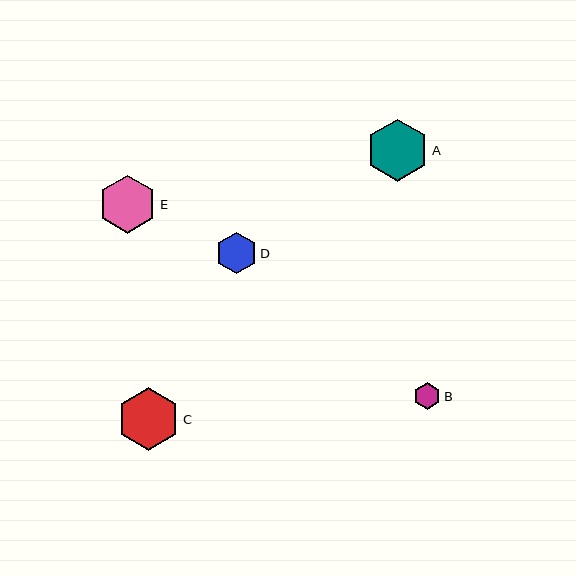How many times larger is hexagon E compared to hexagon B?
Hexagon E is approximately 2.1 times the size of hexagon B.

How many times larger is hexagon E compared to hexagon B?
Hexagon E is approximately 2.1 times the size of hexagon B.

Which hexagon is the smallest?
Hexagon B is the smallest with a size of approximately 27 pixels.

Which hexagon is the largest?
Hexagon C is the largest with a size of approximately 63 pixels.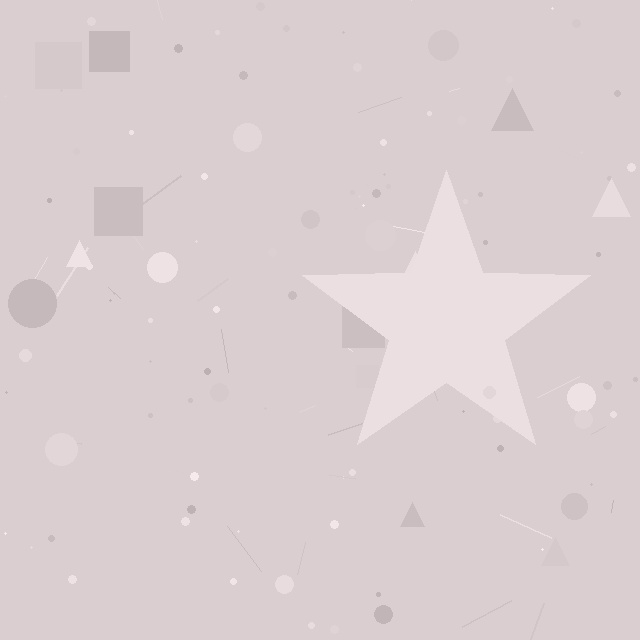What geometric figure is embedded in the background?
A star is embedded in the background.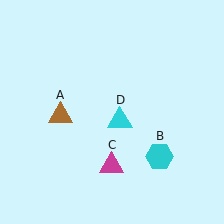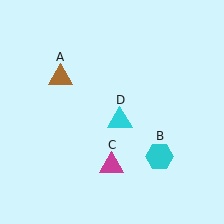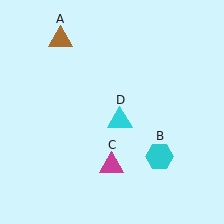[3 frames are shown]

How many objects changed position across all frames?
1 object changed position: brown triangle (object A).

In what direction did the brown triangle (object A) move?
The brown triangle (object A) moved up.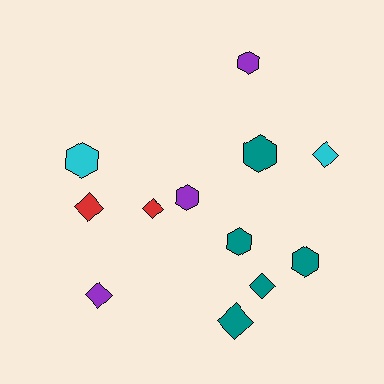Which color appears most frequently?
Teal, with 5 objects.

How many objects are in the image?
There are 12 objects.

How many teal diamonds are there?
There are 2 teal diamonds.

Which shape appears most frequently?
Diamond, with 6 objects.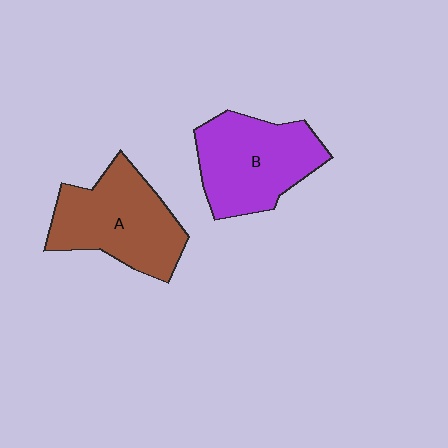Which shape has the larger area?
Shape A (brown).